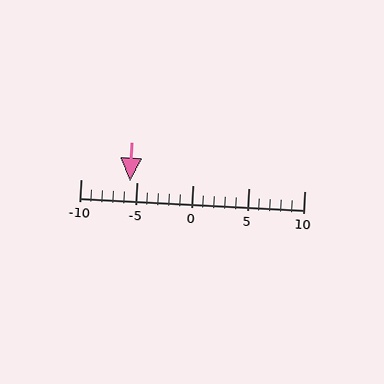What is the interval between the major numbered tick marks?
The major tick marks are spaced 5 units apart.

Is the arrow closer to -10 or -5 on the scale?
The arrow is closer to -5.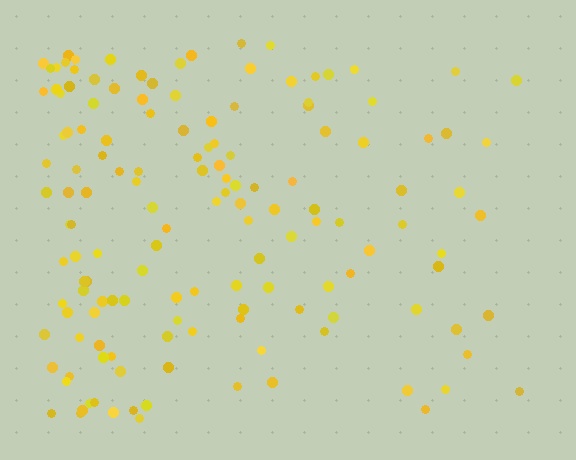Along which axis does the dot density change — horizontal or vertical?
Horizontal.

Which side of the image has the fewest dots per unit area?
The right.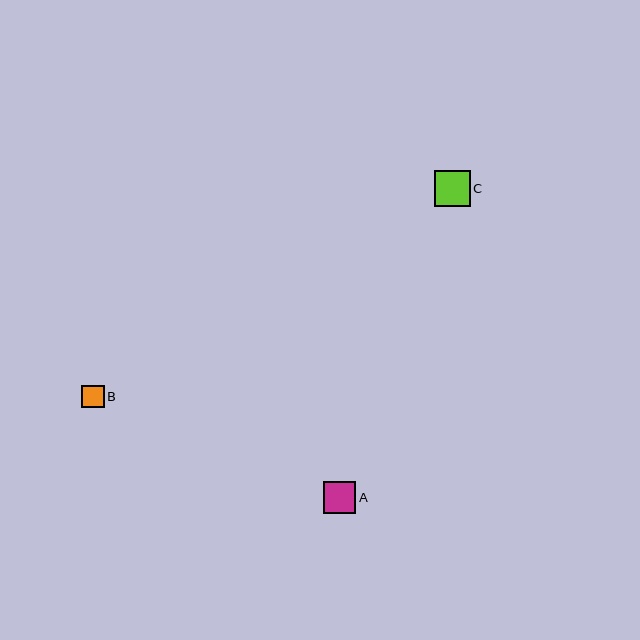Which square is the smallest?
Square B is the smallest with a size of approximately 22 pixels.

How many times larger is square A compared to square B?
Square A is approximately 1.4 times the size of square B.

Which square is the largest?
Square C is the largest with a size of approximately 36 pixels.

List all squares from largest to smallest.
From largest to smallest: C, A, B.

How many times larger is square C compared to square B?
Square C is approximately 1.6 times the size of square B.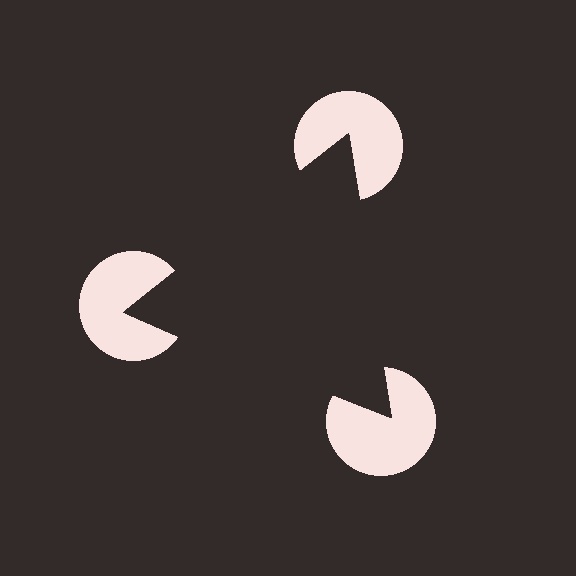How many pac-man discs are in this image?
There are 3 — one at each vertex of the illusory triangle.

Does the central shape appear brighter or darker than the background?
It typically appears slightly darker than the background, even though no actual brightness change is drawn.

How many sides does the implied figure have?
3 sides.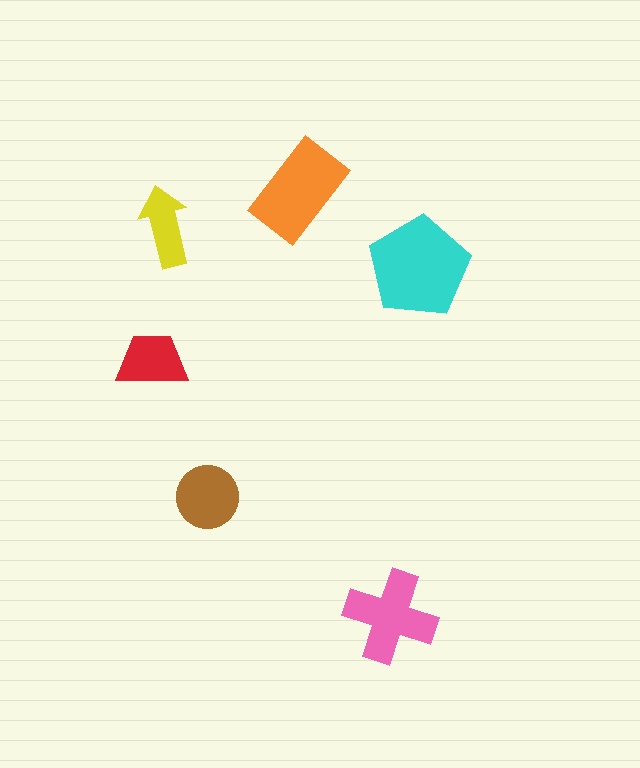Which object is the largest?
The cyan pentagon.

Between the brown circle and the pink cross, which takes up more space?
The pink cross.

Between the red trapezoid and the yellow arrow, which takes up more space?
The red trapezoid.